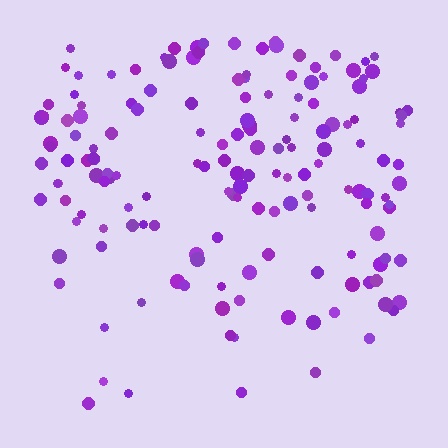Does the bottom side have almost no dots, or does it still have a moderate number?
Still a moderate number, just noticeably fewer than the top.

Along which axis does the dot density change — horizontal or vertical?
Vertical.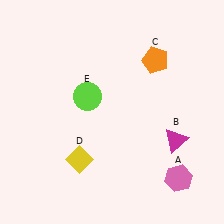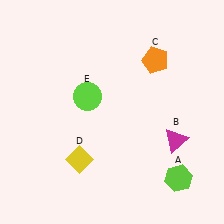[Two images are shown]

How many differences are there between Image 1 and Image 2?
There is 1 difference between the two images.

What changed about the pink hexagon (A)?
In Image 1, A is pink. In Image 2, it changed to lime.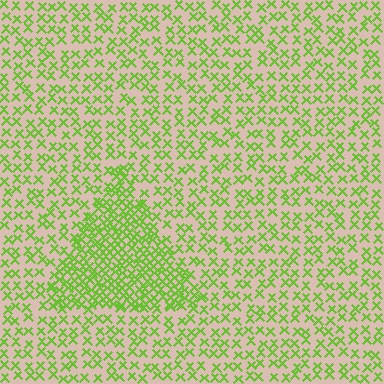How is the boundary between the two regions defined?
The boundary is defined by a change in element density (approximately 2.1x ratio). All elements are the same color, size, and shape.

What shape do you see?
I see a triangle.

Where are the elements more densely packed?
The elements are more densely packed inside the triangle boundary.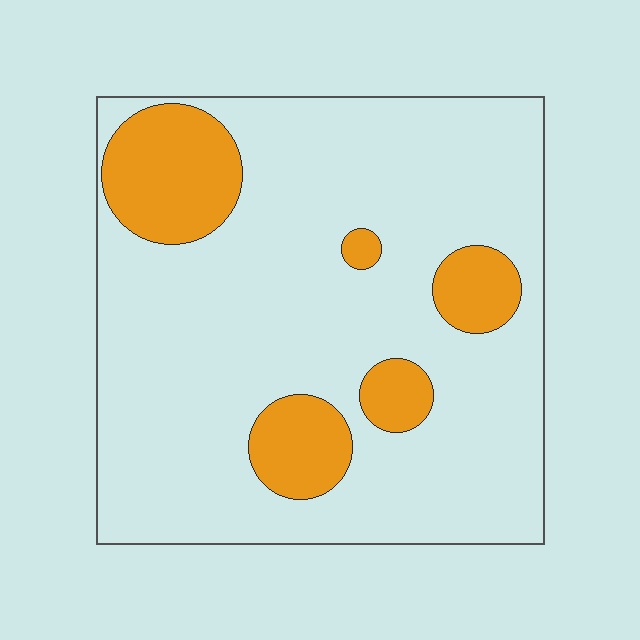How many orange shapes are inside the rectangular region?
5.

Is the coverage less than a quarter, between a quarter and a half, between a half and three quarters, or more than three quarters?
Less than a quarter.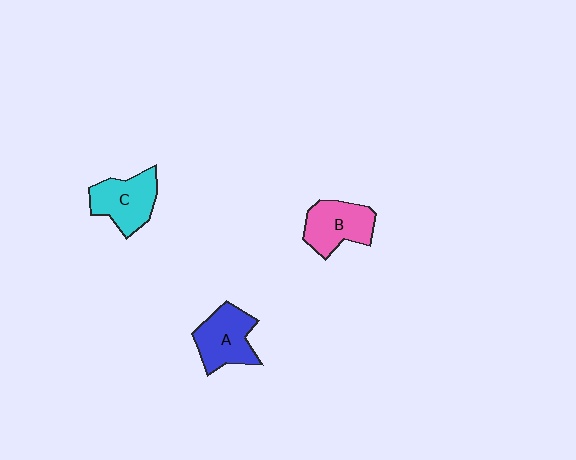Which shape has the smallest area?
Shape B (pink).